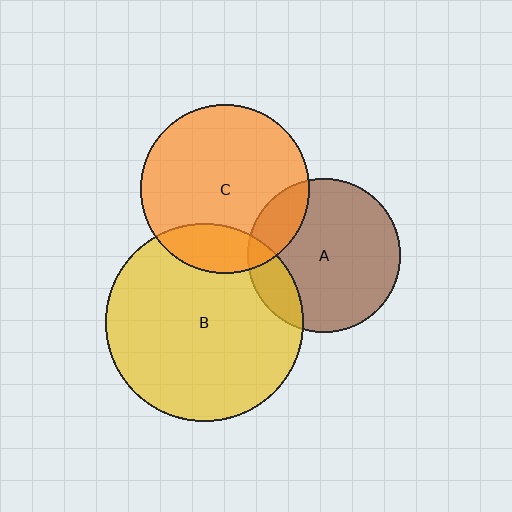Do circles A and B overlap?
Yes.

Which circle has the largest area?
Circle B (yellow).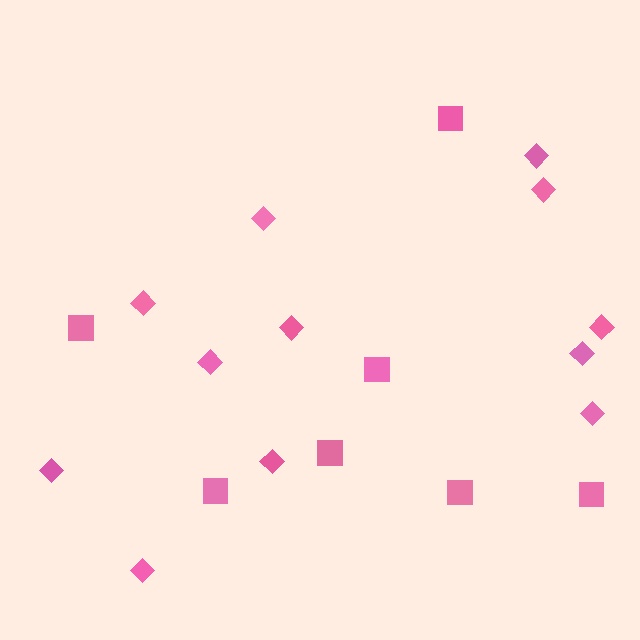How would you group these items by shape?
There are 2 groups: one group of squares (7) and one group of diamonds (12).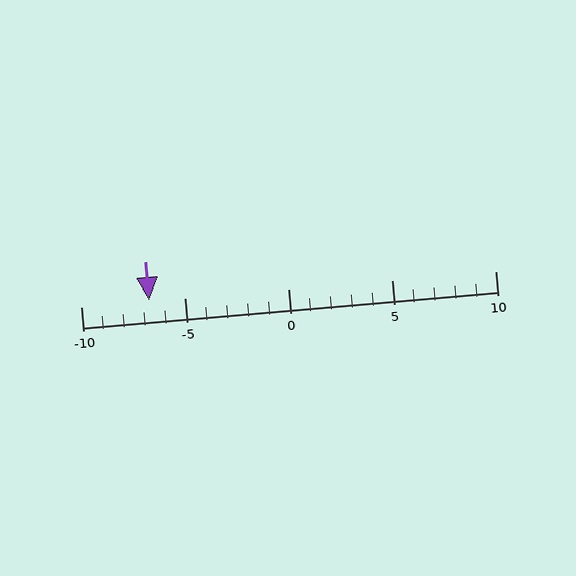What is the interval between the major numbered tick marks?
The major tick marks are spaced 5 units apart.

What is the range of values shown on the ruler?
The ruler shows values from -10 to 10.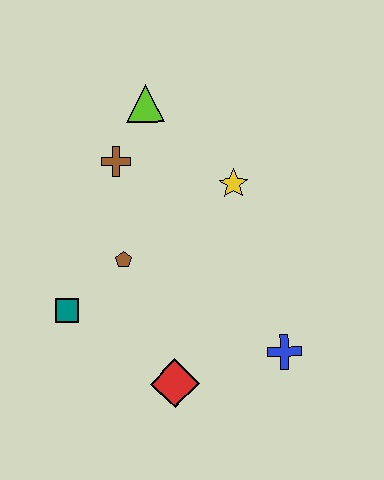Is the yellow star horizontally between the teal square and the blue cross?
Yes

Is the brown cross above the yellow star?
Yes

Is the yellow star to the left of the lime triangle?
No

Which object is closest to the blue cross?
The red diamond is closest to the blue cross.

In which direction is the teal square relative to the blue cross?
The teal square is to the left of the blue cross.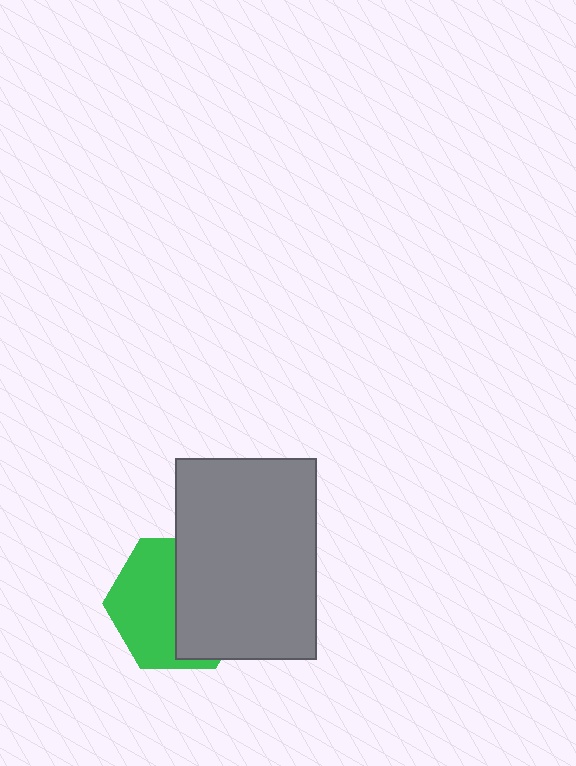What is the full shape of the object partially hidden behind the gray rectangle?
The partially hidden object is a green hexagon.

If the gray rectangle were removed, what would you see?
You would see the complete green hexagon.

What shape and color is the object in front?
The object in front is a gray rectangle.